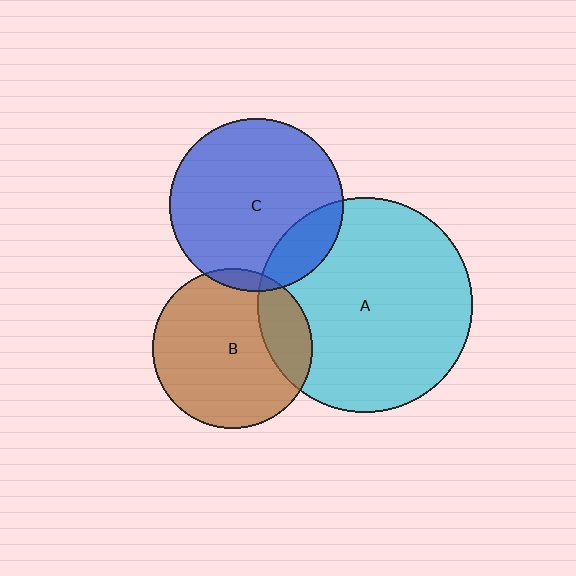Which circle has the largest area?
Circle A (cyan).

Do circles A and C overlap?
Yes.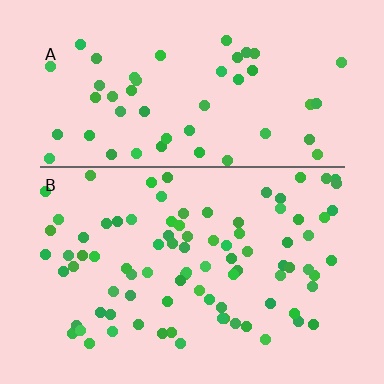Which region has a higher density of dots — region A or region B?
B (the bottom).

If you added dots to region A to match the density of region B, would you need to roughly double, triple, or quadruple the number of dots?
Approximately double.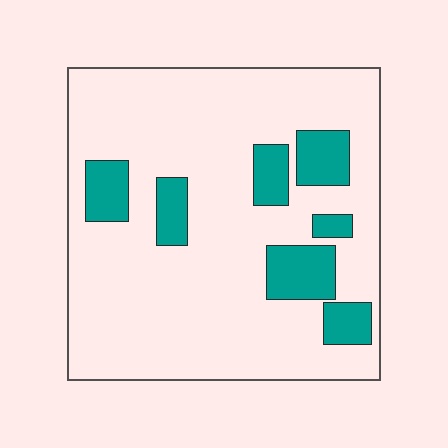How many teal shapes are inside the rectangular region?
7.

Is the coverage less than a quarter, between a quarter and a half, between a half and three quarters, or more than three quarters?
Less than a quarter.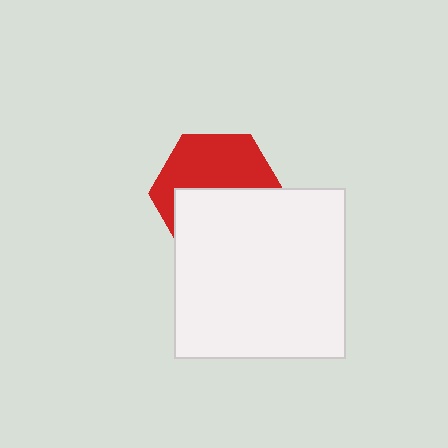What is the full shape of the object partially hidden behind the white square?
The partially hidden object is a red hexagon.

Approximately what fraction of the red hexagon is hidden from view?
Roughly 51% of the red hexagon is hidden behind the white square.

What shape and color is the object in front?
The object in front is a white square.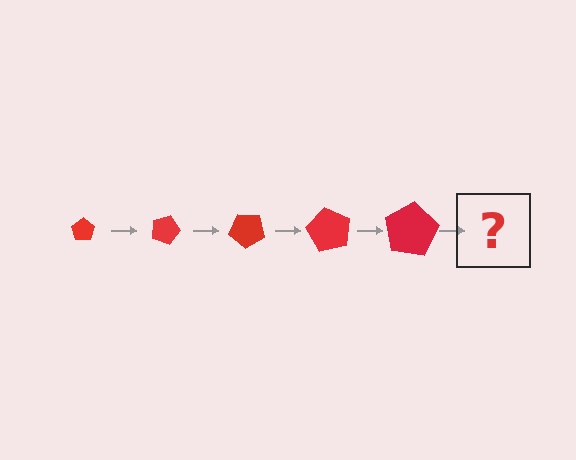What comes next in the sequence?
The next element should be a pentagon, larger than the previous one and rotated 100 degrees from the start.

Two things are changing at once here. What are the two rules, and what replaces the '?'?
The two rules are that the pentagon grows larger each step and it rotates 20 degrees each step. The '?' should be a pentagon, larger than the previous one and rotated 100 degrees from the start.